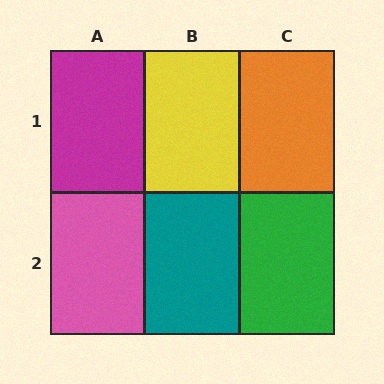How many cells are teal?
1 cell is teal.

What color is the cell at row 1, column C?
Orange.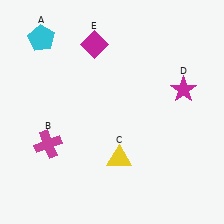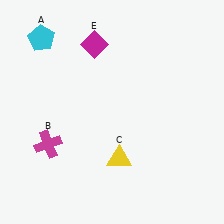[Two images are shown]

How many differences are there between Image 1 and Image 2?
There is 1 difference between the two images.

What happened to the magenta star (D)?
The magenta star (D) was removed in Image 2. It was in the top-right area of Image 1.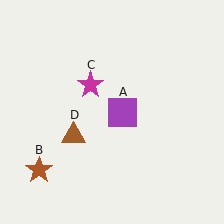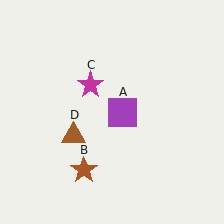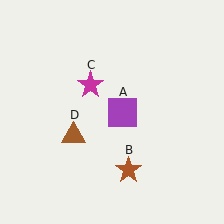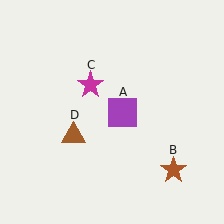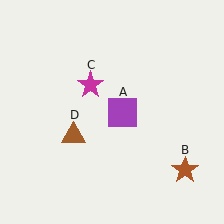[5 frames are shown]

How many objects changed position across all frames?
1 object changed position: brown star (object B).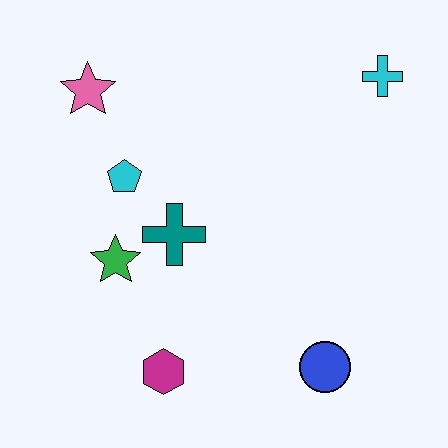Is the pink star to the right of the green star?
No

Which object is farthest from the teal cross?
The cyan cross is farthest from the teal cross.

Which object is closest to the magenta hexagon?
The green star is closest to the magenta hexagon.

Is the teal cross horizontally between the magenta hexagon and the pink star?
No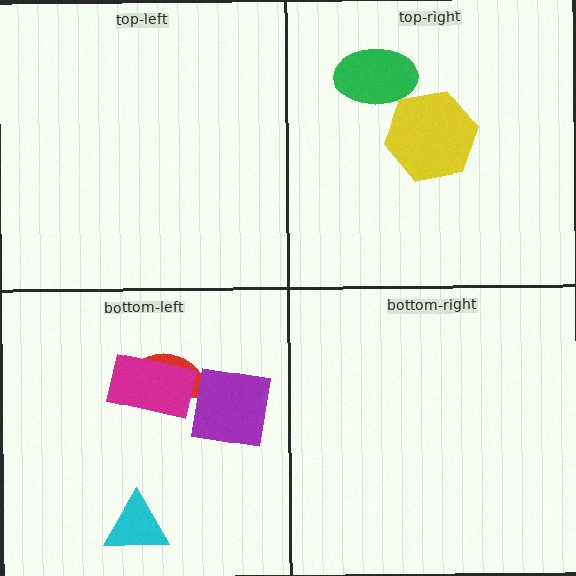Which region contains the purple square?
The bottom-left region.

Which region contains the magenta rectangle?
The bottom-left region.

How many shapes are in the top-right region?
2.